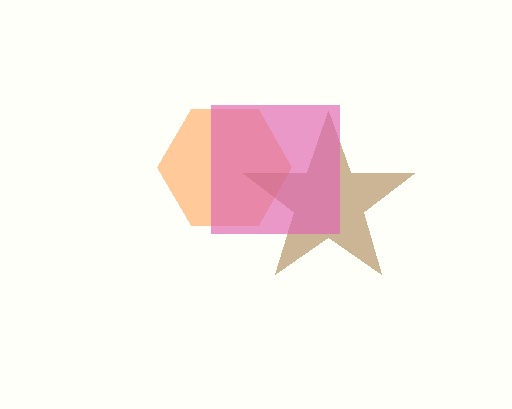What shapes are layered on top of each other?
The layered shapes are: an orange hexagon, a brown star, a pink square.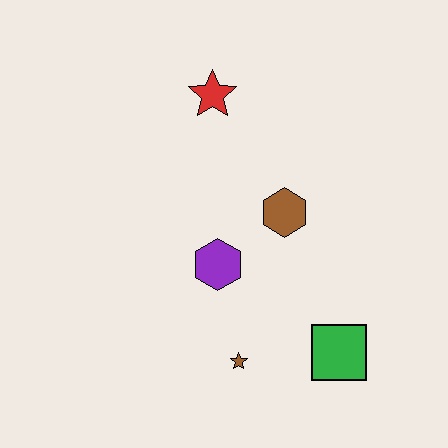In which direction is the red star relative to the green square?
The red star is above the green square.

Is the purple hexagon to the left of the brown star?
Yes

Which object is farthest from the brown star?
The red star is farthest from the brown star.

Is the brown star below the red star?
Yes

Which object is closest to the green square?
The brown star is closest to the green square.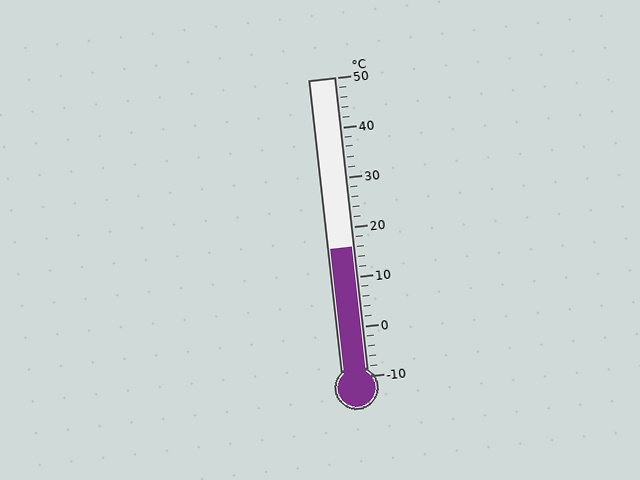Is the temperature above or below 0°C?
The temperature is above 0°C.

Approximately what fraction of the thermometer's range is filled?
The thermometer is filled to approximately 45% of its range.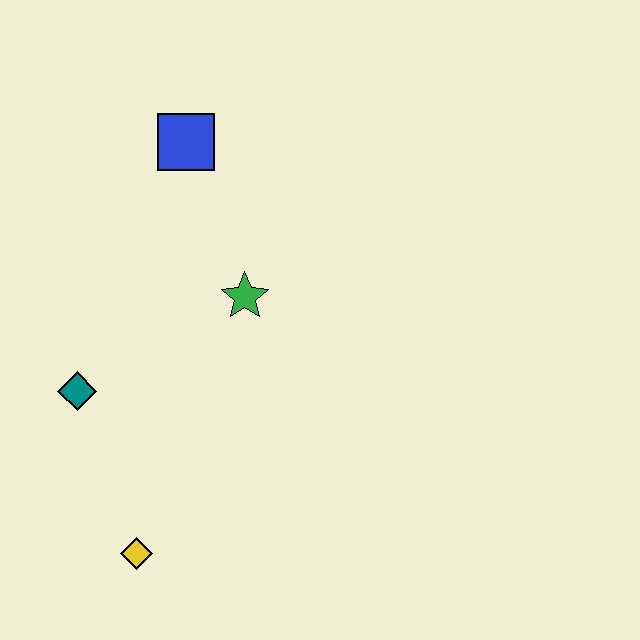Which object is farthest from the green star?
The yellow diamond is farthest from the green star.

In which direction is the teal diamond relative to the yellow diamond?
The teal diamond is above the yellow diamond.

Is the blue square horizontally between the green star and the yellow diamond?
Yes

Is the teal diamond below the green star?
Yes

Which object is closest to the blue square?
The green star is closest to the blue square.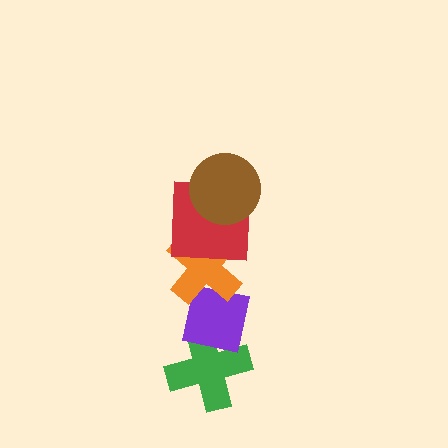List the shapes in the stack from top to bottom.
From top to bottom: the brown circle, the red square, the orange cross, the purple square, the green cross.